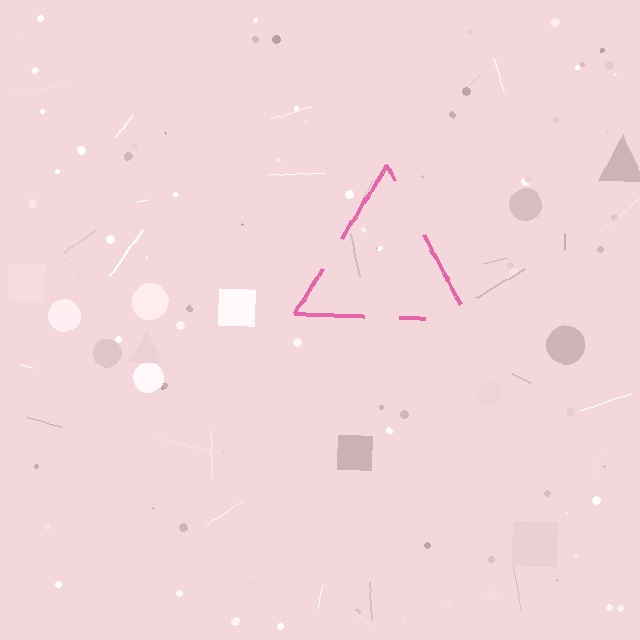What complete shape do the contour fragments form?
The contour fragments form a triangle.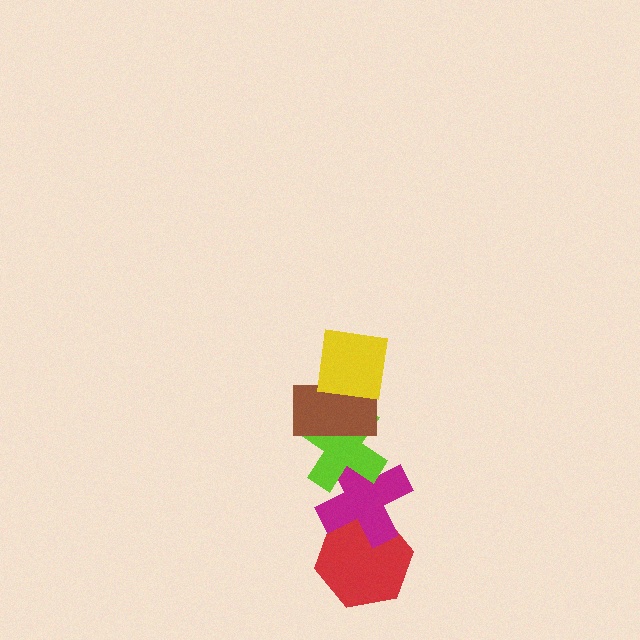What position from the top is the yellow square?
The yellow square is 1st from the top.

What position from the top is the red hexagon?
The red hexagon is 5th from the top.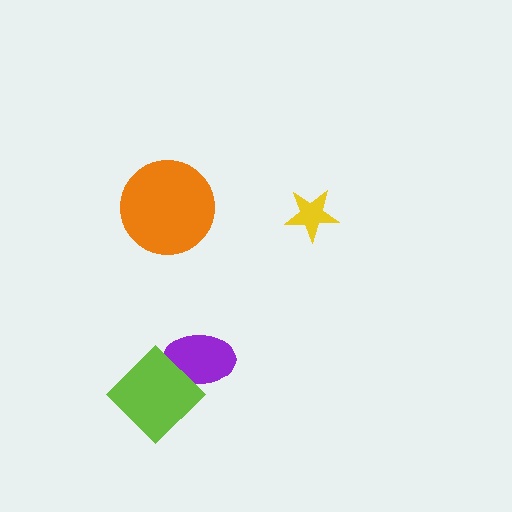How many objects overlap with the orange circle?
0 objects overlap with the orange circle.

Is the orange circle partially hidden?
No, no other shape covers it.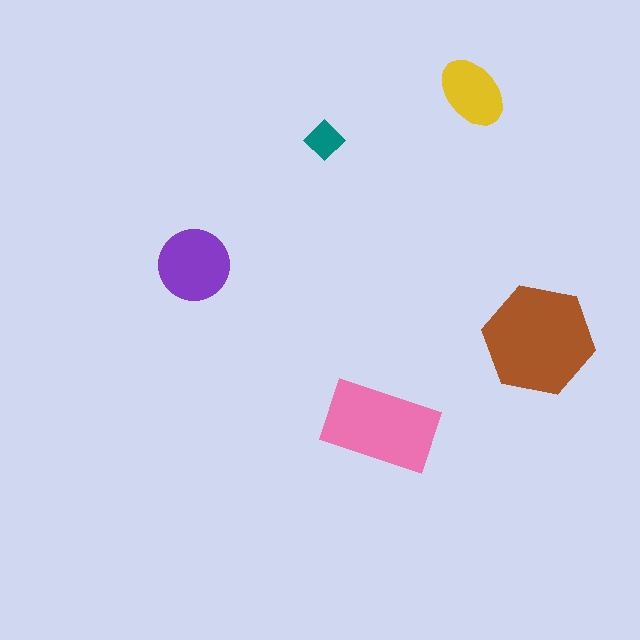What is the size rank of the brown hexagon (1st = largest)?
1st.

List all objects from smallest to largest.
The teal diamond, the yellow ellipse, the purple circle, the pink rectangle, the brown hexagon.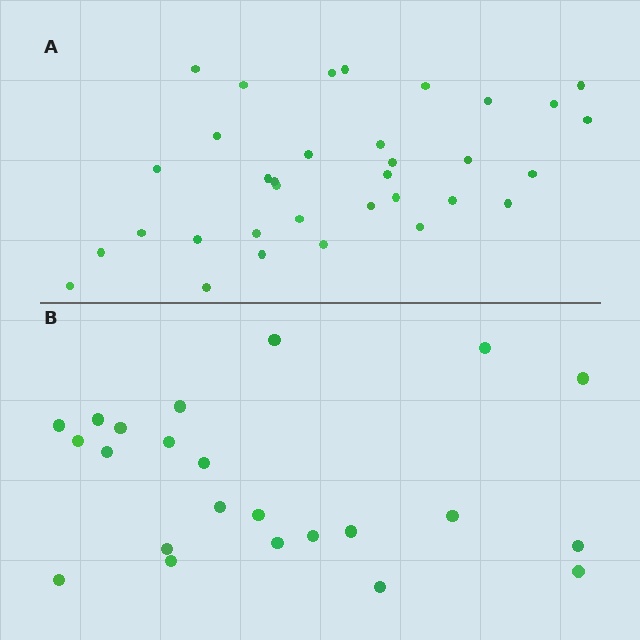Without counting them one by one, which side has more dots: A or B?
Region A (the top region) has more dots.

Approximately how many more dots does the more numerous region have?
Region A has roughly 12 or so more dots than region B.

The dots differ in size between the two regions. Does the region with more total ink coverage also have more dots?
No. Region B has more total ink coverage because its dots are larger, but region A actually contains more individual dots. Total area can be misleading — the number of items is what matters here.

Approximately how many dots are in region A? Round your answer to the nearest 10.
About 30 dots. (The exact count is 34, which rounds to 30.)